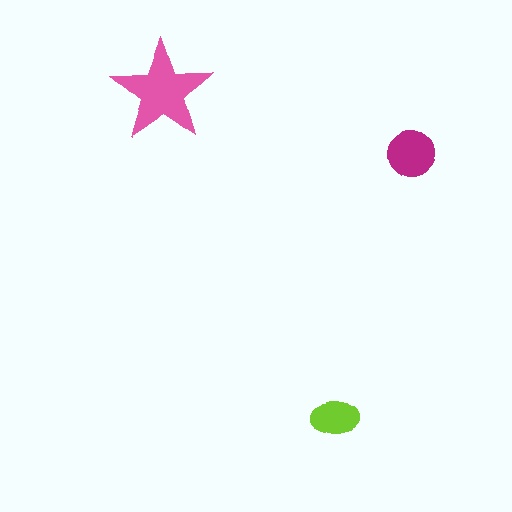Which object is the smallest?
The lime ellipse.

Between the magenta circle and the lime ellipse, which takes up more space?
The magenta circle.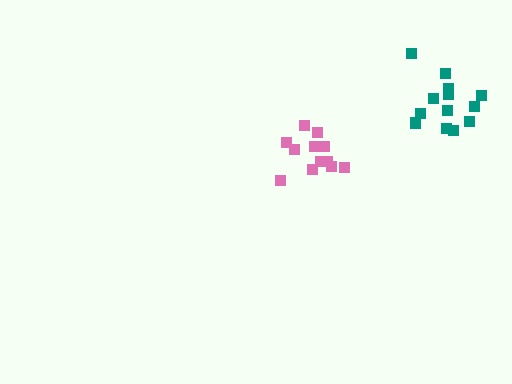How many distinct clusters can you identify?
There are 2 distinct clusters.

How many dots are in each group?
Group 1: 13 dots, Group 2: 12 dots (25 total).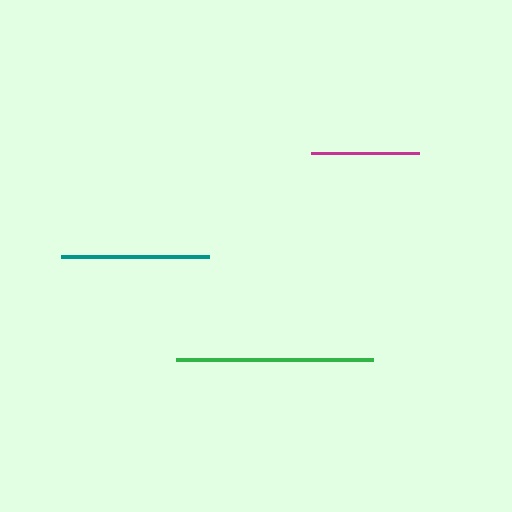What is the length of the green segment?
The green segment is approximately 197 pixels long.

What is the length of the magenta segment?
The magenta segment is approximately 108 pixels long.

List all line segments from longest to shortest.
From longest to shortest: green, teal, magenta.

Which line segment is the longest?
The green line is the longest at approximately 197 pixels.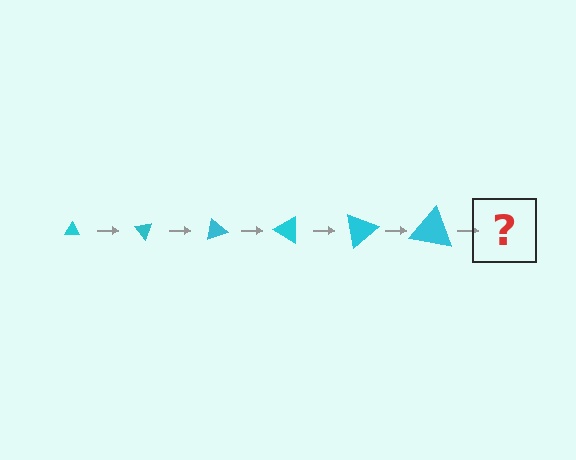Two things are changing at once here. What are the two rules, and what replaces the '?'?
The two rules are that the triangle grows larger each step and it rotates 50 degrees each step. The '?' should be a triangle, larger than the previous one and rotated 300 degrees from the start.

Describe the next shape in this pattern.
It should be a triangle, larger than the previous one and rotated 300 degrees from the start.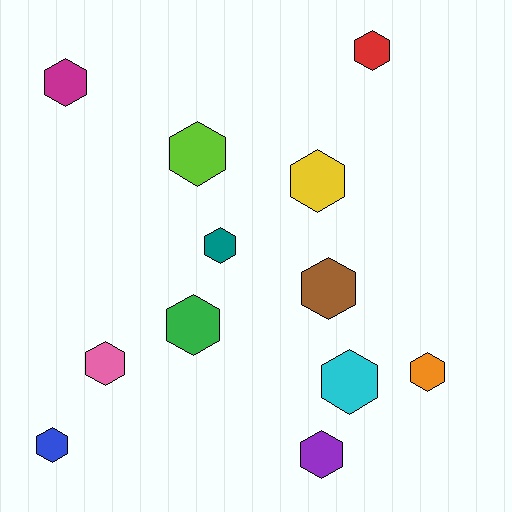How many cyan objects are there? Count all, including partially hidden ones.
There is 1 cyan object.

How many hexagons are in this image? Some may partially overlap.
There are 12 hexagons.